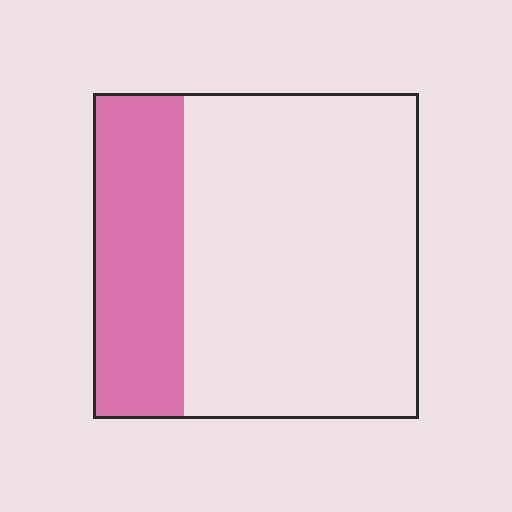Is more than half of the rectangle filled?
No.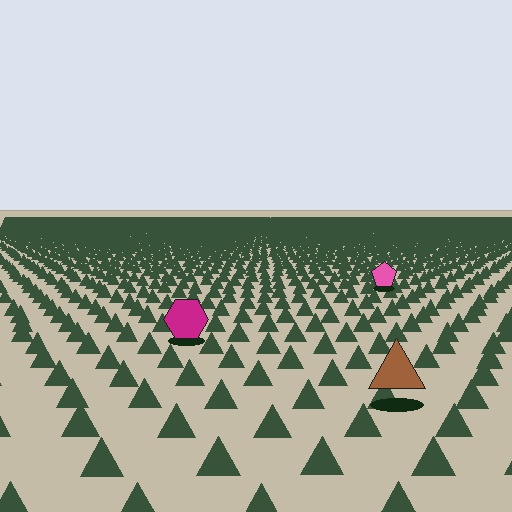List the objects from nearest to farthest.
From nearest to farthest: the brown triangle, the magenta hexagon, the pink pentagon.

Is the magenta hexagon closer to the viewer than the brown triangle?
No. The brown triangle is closer — you can tell from the texture gradient: the ground texture is coarser near it.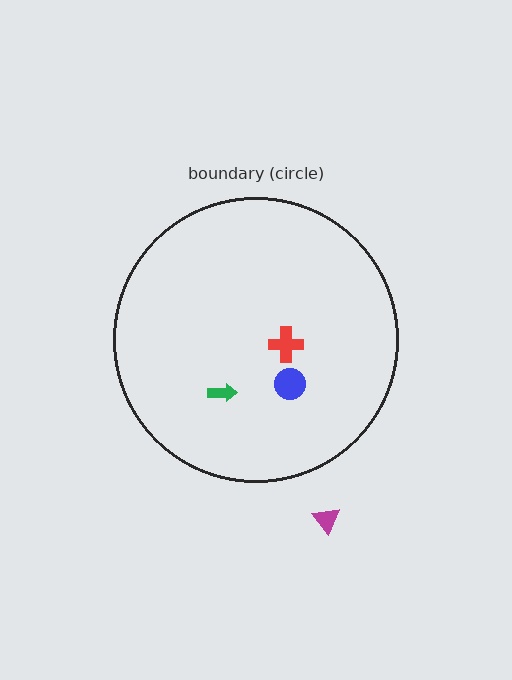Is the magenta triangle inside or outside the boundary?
Outside.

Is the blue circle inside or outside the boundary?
Inside.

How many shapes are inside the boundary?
3 inside, 1 outside.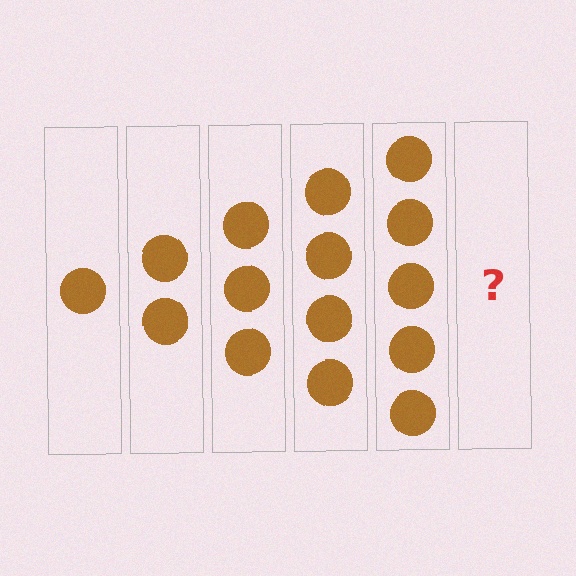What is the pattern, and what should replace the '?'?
The pattern is that each step adds one more circle. The '?' should be 6 circles.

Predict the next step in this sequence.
The next step is 6 circles.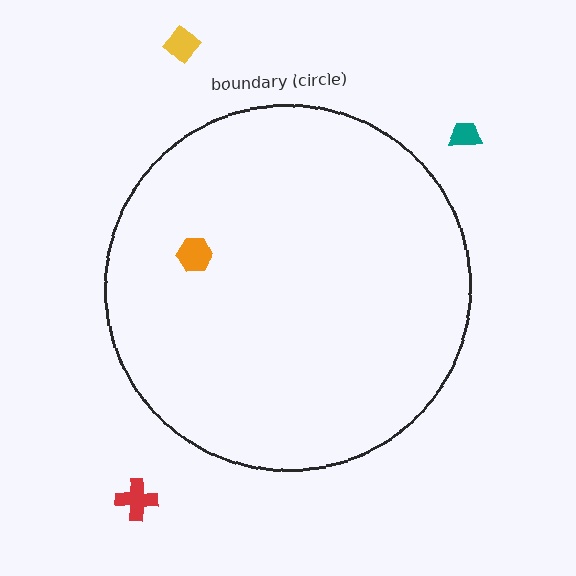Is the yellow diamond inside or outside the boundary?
Outside.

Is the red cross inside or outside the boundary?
Outside.